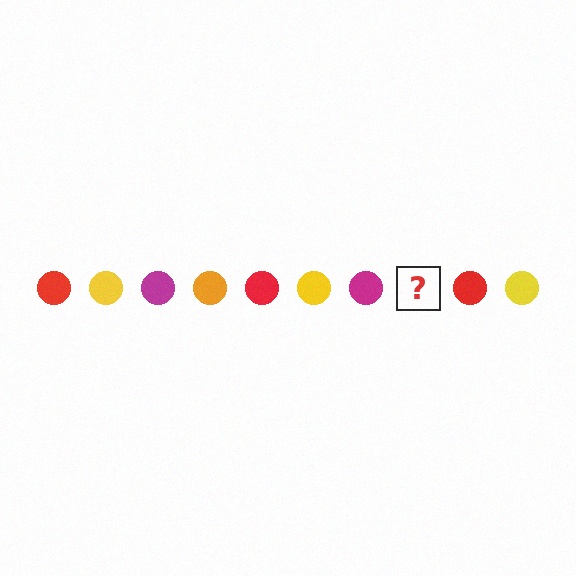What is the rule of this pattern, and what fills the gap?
The rule is that the pattern cycles through red, yellow, magenta, orange circles. The gap should be filled with an orange circle.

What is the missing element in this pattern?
The missing element is an orange circle.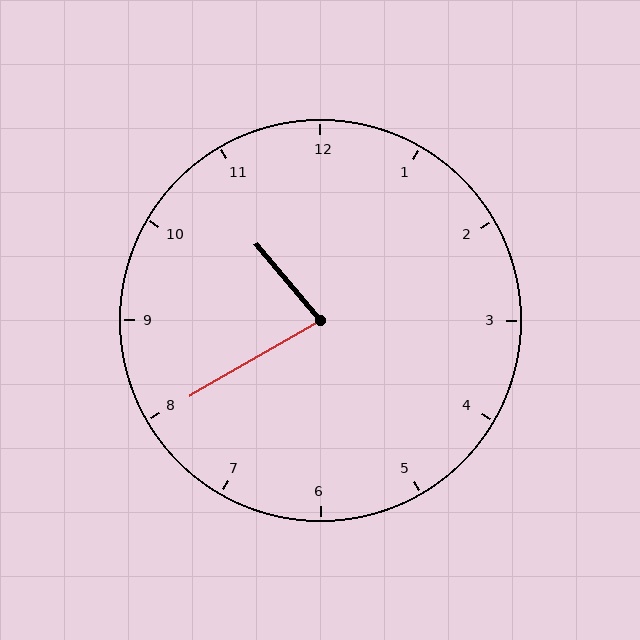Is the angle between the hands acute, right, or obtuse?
It is acute.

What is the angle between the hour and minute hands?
Approximately 80 degrees.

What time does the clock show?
10:40.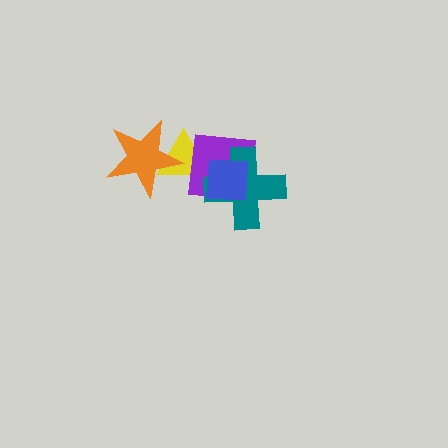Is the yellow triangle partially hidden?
Yes, it is partially covered by another shape.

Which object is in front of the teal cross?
The blue square is in front of the teal cross.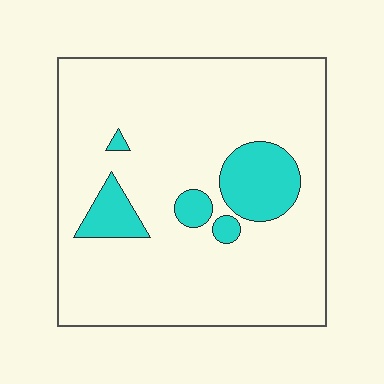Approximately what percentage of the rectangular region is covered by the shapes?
Approximately 15%.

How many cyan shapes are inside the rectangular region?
5.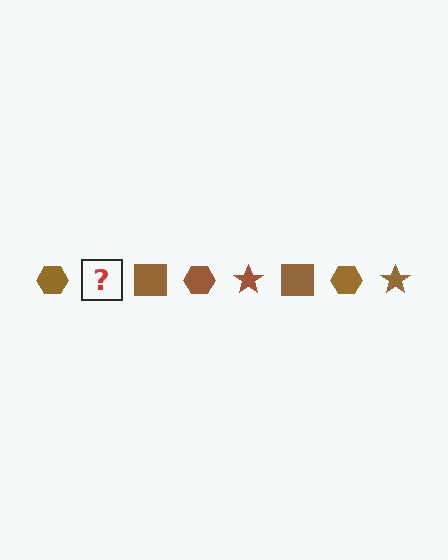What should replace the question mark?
The question mark should be replaced with a brown star.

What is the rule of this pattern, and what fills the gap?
The rule is that the pattern cycles through hexagon, star, square shapes in brown. The gap should be filled with a brown star.